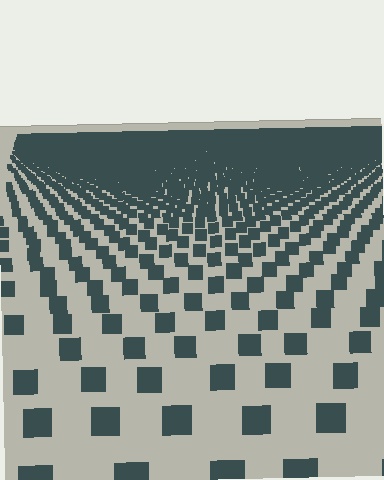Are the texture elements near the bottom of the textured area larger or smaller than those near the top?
Larger. Near the bottom, elements are closer to the viewer and appear at a bigger on-screen size.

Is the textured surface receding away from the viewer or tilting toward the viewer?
The surface is receding away from the viewer. Texture elements get smaller and denser toward the top.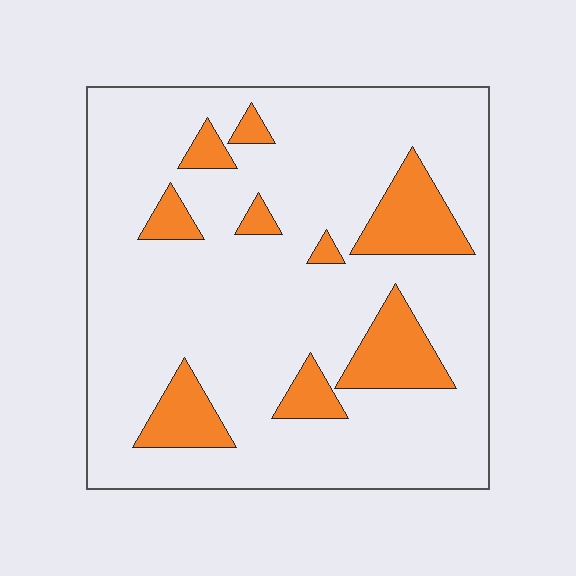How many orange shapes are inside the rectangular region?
9.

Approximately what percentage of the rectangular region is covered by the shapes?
Approximately 15%.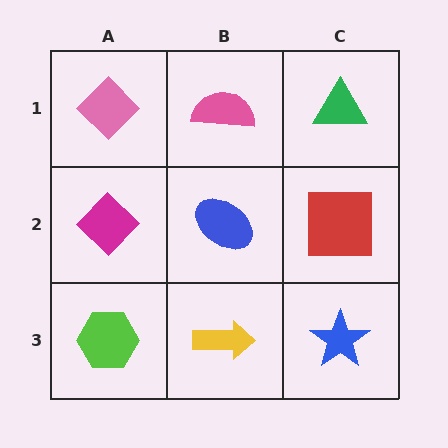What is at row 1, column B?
A pink semicircle.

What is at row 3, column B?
A yellow arrow.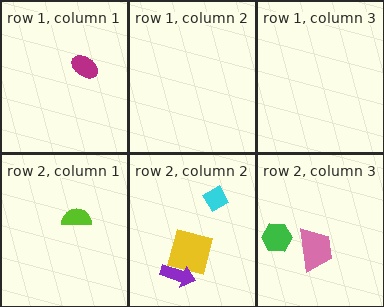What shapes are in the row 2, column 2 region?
The yellow square, the cyan diamond, the purple arrow.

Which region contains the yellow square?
The row 2, column 2 region.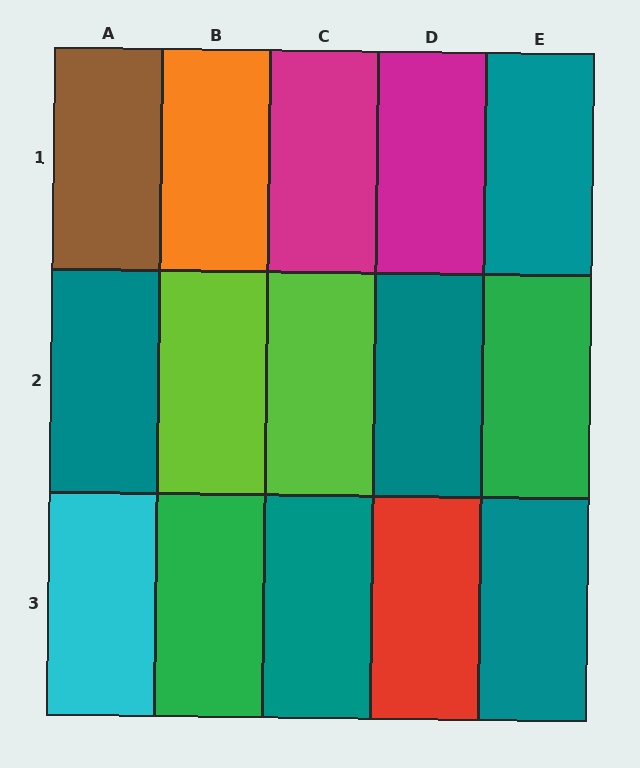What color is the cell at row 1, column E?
Teal.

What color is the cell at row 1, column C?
Magenta.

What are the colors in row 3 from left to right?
Cyan, green, teal, red, teal.